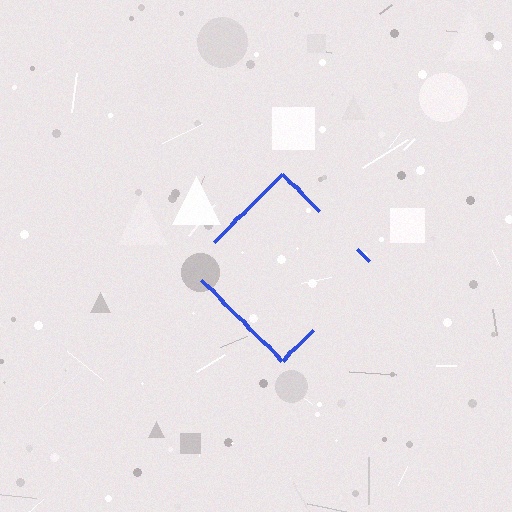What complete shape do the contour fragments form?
The contour fragments form a diamond.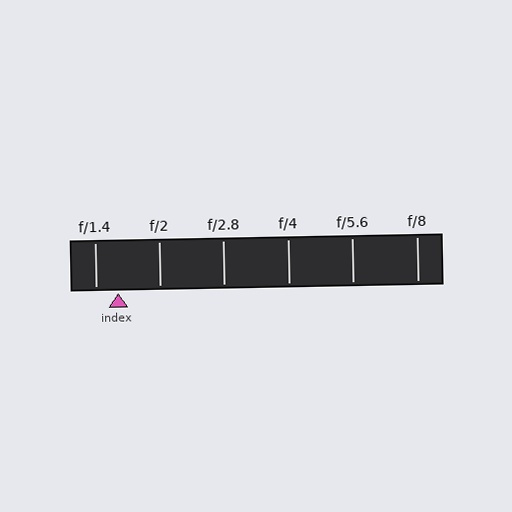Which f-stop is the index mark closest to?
The index mark is closest to f/1.4.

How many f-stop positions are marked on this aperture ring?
There are 6 f-stop positions marked.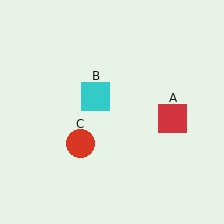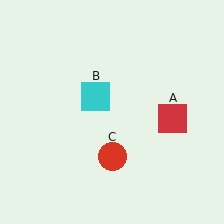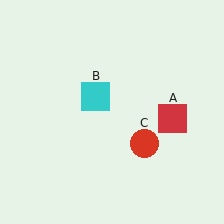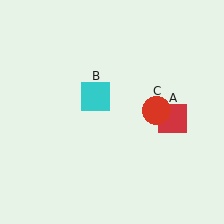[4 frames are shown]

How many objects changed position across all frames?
1 object changed position: red circle (object C).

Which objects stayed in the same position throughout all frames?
Red square (object A) and cyan square (object B) remained stationary.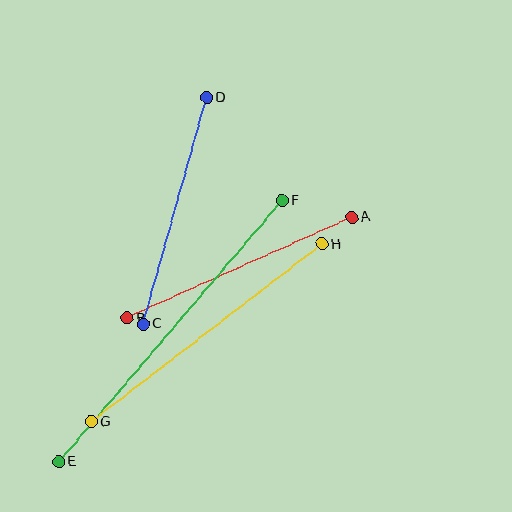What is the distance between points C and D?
The distance is approximately 235 pixels.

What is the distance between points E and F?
The distance is approximately 344 pixels.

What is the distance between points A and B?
The distance is approximately 246 pixels.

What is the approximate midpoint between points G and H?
The midpoint is at approximately (206, 333) pixels.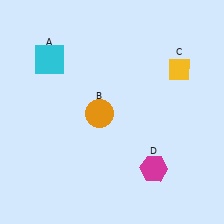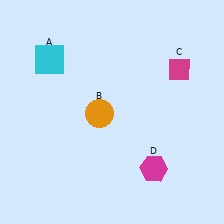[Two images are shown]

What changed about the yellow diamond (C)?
In Image 1, C is yellow. In Image 2, it changed to magenta.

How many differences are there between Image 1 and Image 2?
There is 1 difference between the two images.